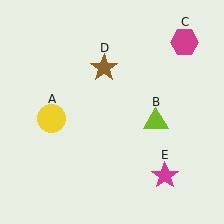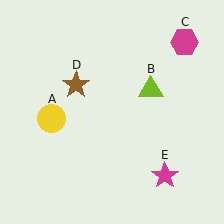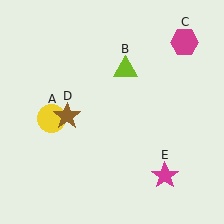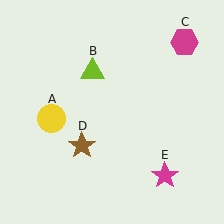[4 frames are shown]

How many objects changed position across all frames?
2 objects changed position: lime triangle (object B), brown star (object D).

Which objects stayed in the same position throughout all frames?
Yellow circle (object A) and magenta hexagon (object C) and magenta star (object E) remained stationary.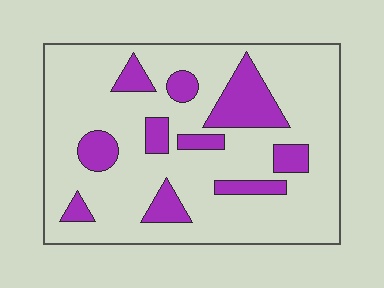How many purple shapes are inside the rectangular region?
10.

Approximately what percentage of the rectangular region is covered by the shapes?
Approximately 20%.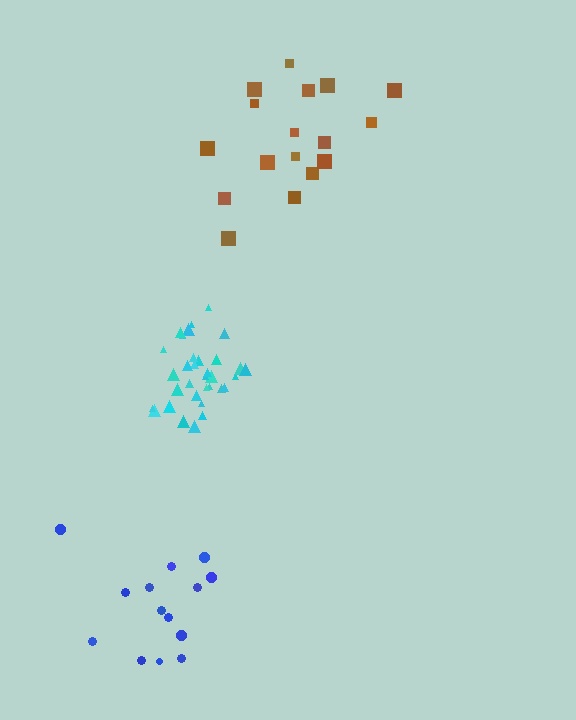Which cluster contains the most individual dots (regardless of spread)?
Cyan (33).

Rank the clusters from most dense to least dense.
cyan, blue, brown.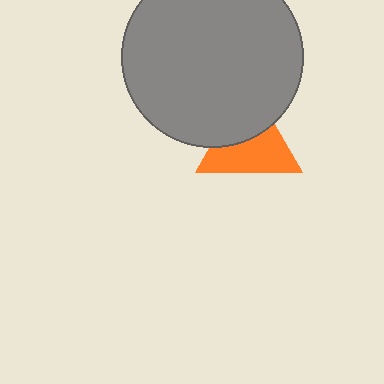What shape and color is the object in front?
The object in front is a gray circle.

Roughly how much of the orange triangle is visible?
About half of it is visible (roughly 59%).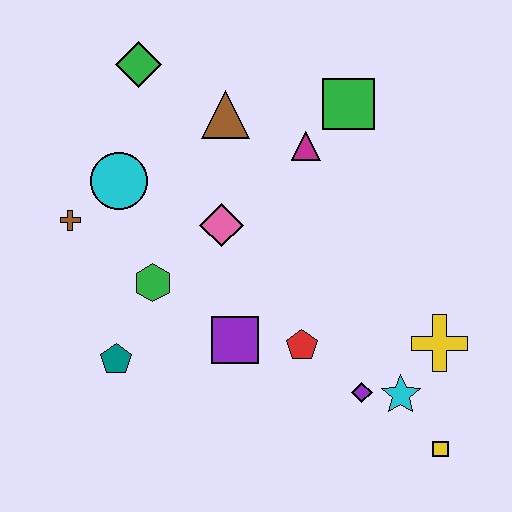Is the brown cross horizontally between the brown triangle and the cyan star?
No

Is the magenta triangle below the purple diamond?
No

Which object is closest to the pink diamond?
The green hexagon is closest to the pink diamond.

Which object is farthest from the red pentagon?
The green diamond is farthest from the red pentagon.